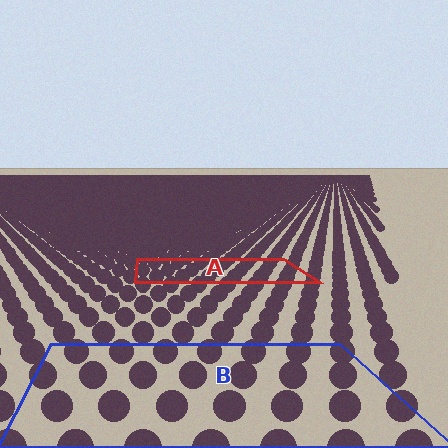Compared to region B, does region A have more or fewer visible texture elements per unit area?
Region A has more texture elements per unit area — they are packed more densely because it is farther away.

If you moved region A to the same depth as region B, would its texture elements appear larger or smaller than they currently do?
They would appear larger. At a closer depth, the same texture elements are projected at a bigger on-screen size.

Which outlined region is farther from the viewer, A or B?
Region A is farther from the viewer — the texture elements inside it appear smaller and more densely packed.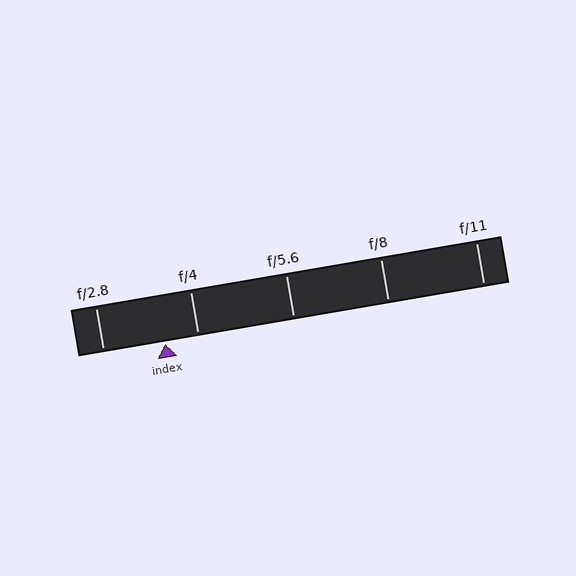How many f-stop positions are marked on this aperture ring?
There are 5 f-stop positions marked.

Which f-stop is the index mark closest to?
The index mark is closest to f/4.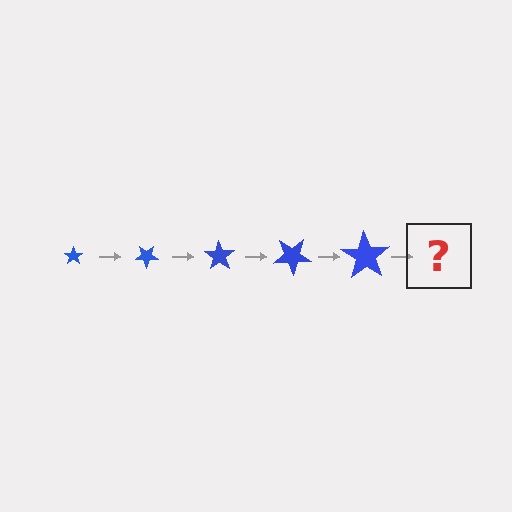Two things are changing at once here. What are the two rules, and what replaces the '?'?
The two rules are that the star grows larger each step and it rotates 35 degrees each step. The '?' should be a star, larger than the previous one and rotated 175 degrees from the start.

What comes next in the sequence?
The next element should be a star, larger than the previous one and rotated 175 degrees from the start.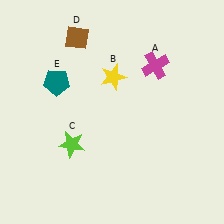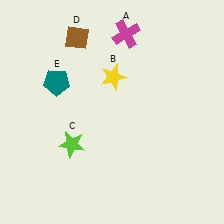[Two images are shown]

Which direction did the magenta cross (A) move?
The magenta cross (A) moved up.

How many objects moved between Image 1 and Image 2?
1 object moved between the two images.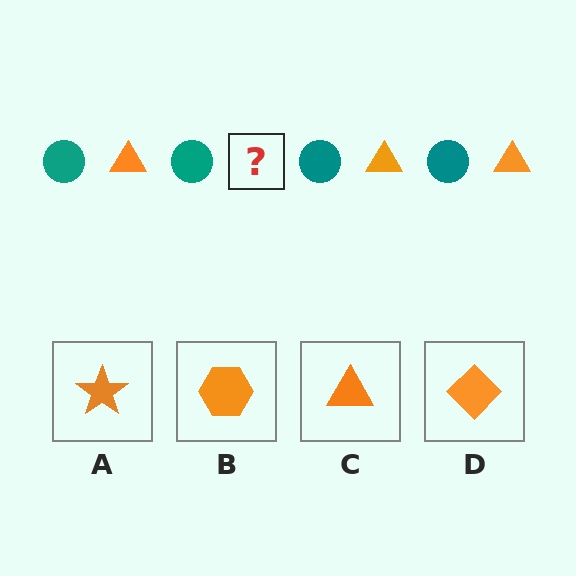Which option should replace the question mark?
Option C.